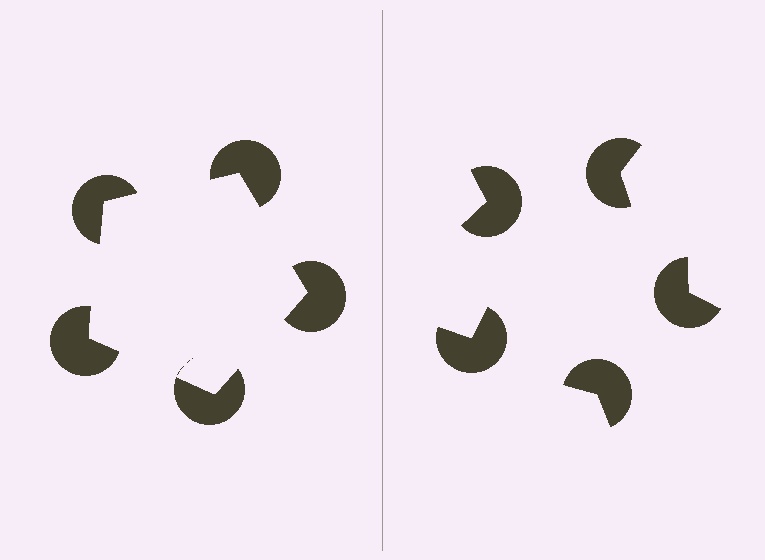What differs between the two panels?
The pac-man discs are positioned identically on both sides; only the wedge orientations differ. On the left they align to a pentagon; on the right they are misaligned.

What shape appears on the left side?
An illusory pentagon.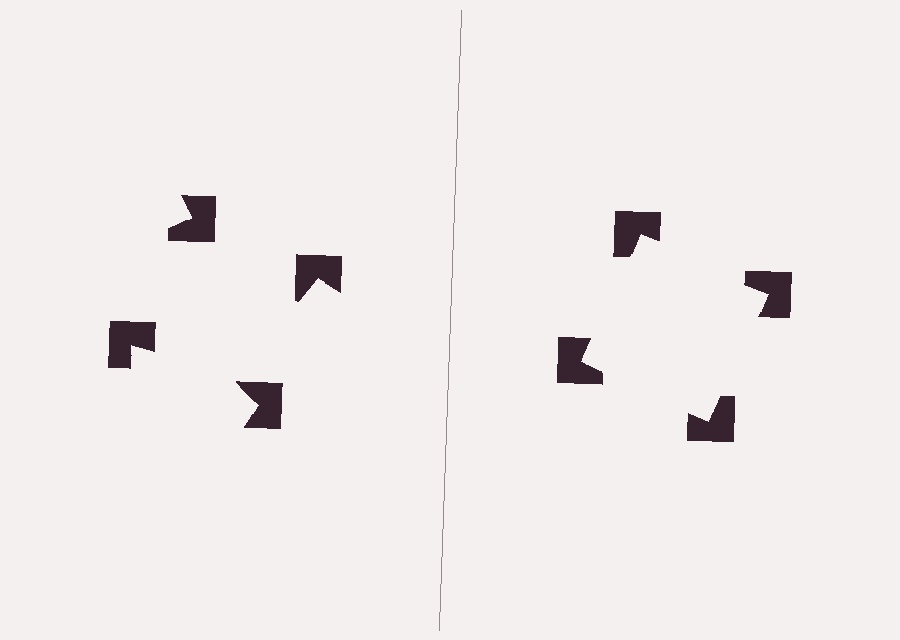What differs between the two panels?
The notched squares are positioned identically on both sides; only the wedge orientations differ. On the right they align to a square; on the left they are misaligned.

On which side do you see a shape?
An illusory square appears on the right side. On the left side the wedge cuts are rotated, so no coherent shape forms.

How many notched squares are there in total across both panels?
8 — 4 on each side.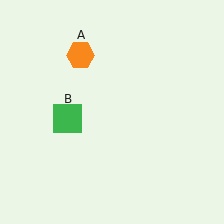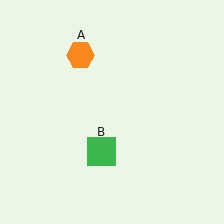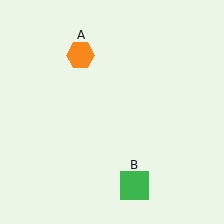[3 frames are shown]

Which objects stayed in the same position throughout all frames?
Orange hexagon (object A) remained stationary.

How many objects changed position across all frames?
1 object changed position: green square (object B).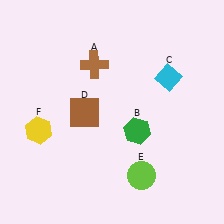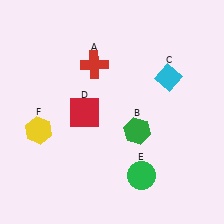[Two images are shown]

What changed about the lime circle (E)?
In Image 1, E is lime. In Image 2, it changed to green.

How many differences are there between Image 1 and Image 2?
There are 3 differences between the two images.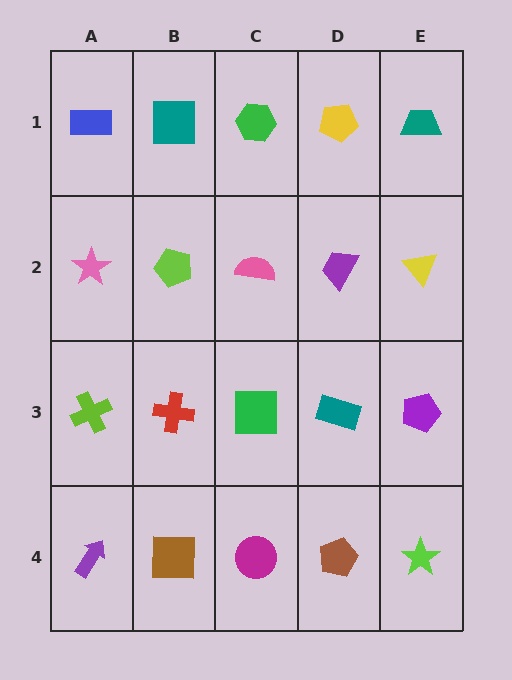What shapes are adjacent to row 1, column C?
A pink semicircle (row 2, column C), a teal square (row 1, column B), a yellow pentagon (row 1, column D).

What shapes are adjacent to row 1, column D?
A purple trapezoid (row 2, column D), a green hexagon (row 1, column C), a teal trapezoid (row 1, column E).